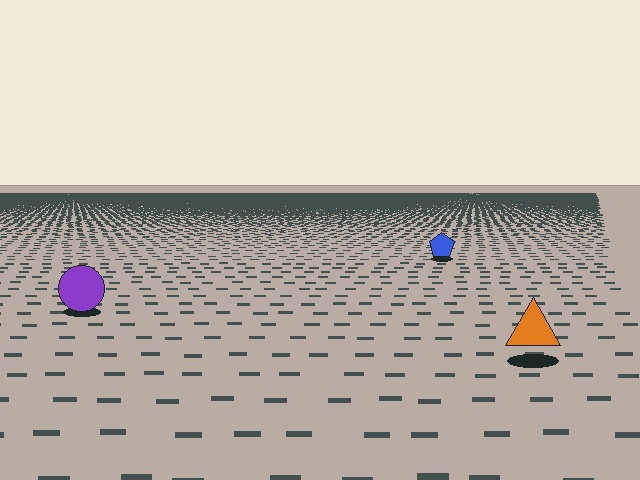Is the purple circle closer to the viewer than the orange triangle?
No. The orange triangle is closer — you can tell from the texture gradient: the ground texture is coarser near it.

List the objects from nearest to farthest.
From nearest to farthest: the orange triangle, the purple circle, the blue pentagon.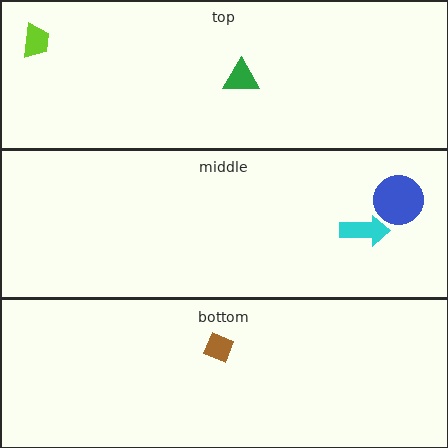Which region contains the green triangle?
The top region.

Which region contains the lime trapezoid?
The top region.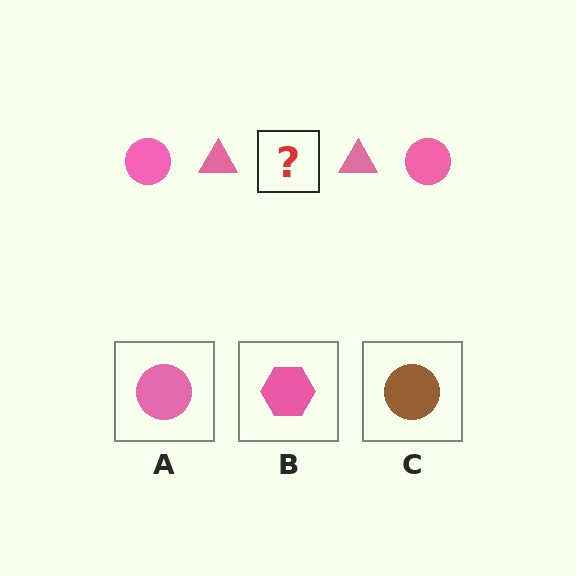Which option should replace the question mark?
Option A.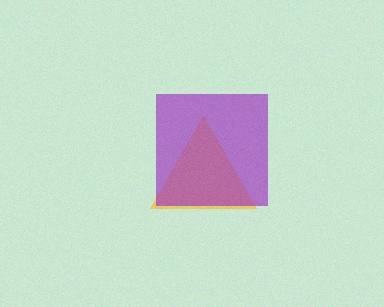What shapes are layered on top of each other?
The layered shapes are: a yellow triangle, a purple square.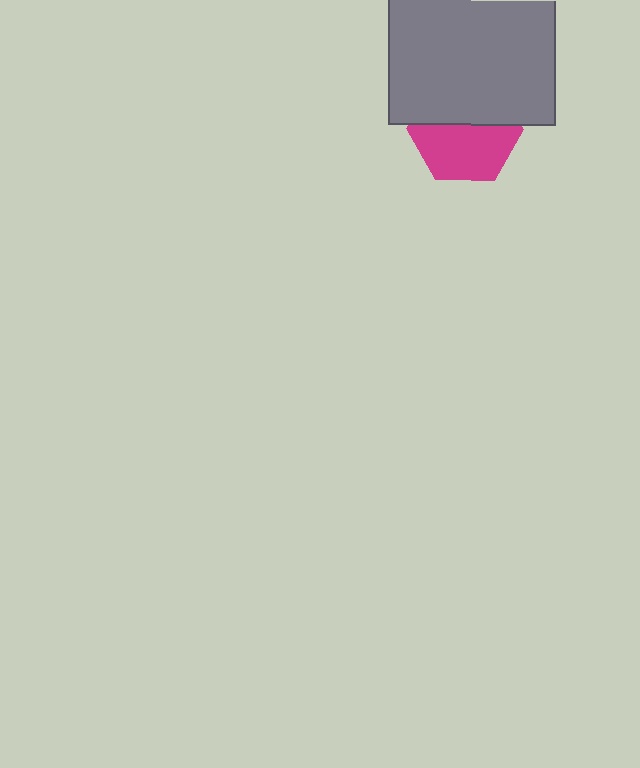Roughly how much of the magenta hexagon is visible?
About half of it is visible (roughly 54%).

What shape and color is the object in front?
The object in front is a gray square.